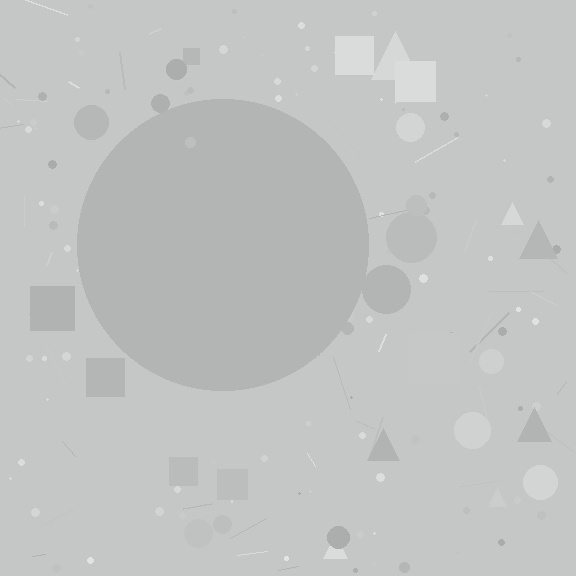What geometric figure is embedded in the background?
A circle is embedded in the background.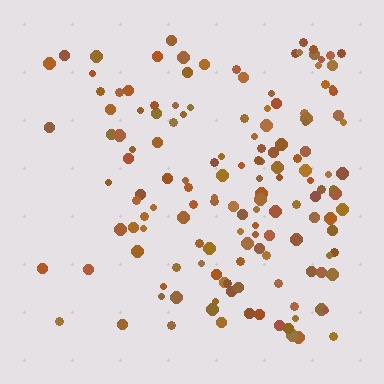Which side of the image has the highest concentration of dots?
The right.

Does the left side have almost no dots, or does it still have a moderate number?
Still a moderate number, just noticeably fewer than the right.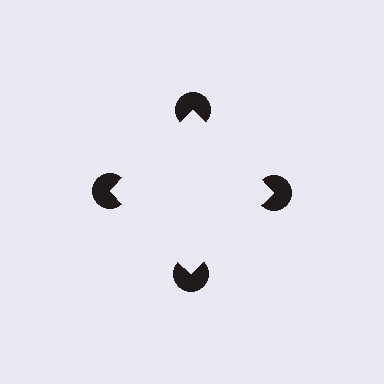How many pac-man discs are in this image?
There are 4 — one at each vertex of the illusory square.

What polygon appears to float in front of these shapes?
An illusory square — its edges are inferred from the aligned wedge cuts in the pac-man discs, not physically drawn.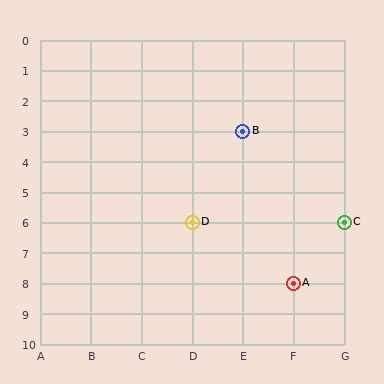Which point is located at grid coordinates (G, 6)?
Point C is at (G, 6).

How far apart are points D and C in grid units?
Points D and C are 3 columns apart.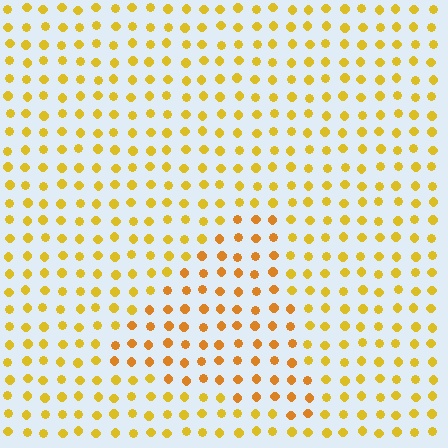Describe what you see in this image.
The image is filled with small yellow elements in a uniform arrangement. A triangle-shaped region is visible where the elements are tinted to a slightly different hue, forming a subtle color boundary.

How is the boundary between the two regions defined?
The boundary is defined purely by a slight shift in hue (about 20 degrees). Spacing, size, and orientation are identical on both sides.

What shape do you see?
I see a triangle.